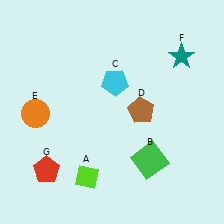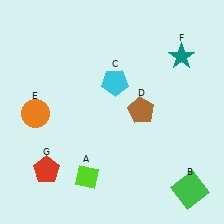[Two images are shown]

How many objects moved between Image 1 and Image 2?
1 object moved between the two images.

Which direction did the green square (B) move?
The green square (B) moved right.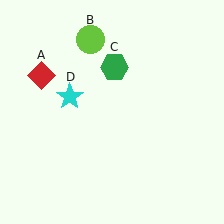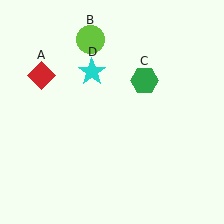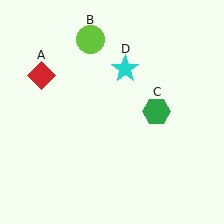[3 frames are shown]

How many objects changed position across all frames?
2 objects changed position: green hexagon (object C), cyan star (object D).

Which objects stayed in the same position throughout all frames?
Red diamond (object A) and lime circle (object B) remained stationary.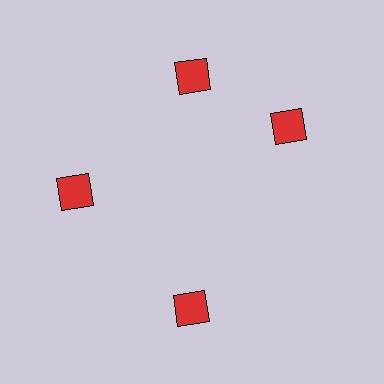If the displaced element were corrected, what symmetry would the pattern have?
It would have 4-fold rotational symmetry — the pattern would map onto itself every 90 degrees.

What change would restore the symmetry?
The symmetry would be restored by rotating it back into even spacing with its neighbors so that all 4 diamonds sit at equal angles and equal distance from the center.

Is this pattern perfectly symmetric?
No. The 4 red diamonds are arranged in a ring, but one element near the 3 o'clock position is rotated out of alignment along the ring, breaking the 4-fold rotational symmetry.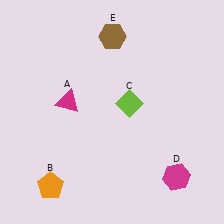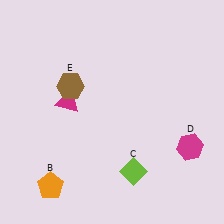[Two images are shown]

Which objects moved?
The objects that moved are: the lime diamond (C), the magenta hexagon (D), the brown hexagon (E).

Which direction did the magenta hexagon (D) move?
The magenta hexagon (D) moved up.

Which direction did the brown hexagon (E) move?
The brown hexagon (E) moved down.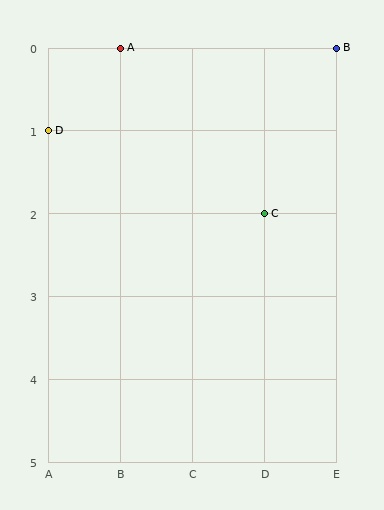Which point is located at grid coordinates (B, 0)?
Point A is at (B, 0).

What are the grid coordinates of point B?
Point B is at grid coordinates (E, 0).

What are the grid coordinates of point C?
Point C is at grid coordinates (D, 2).